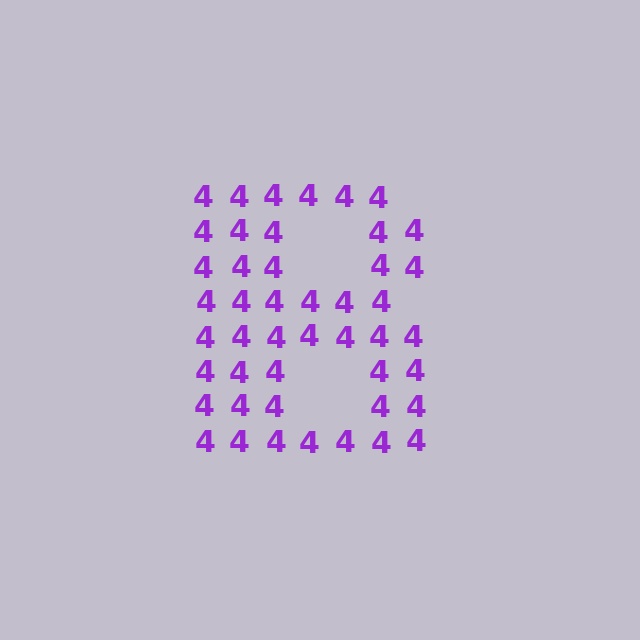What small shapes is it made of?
It is made of small digit 4's.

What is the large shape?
The large shape is the letter B.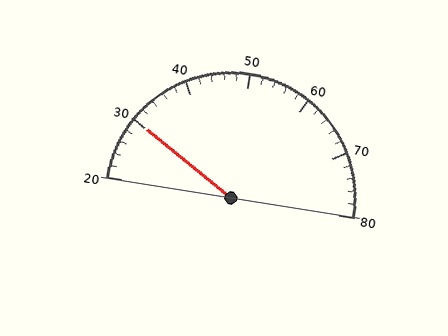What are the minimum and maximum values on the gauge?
The gauge ranges from 20 to 80.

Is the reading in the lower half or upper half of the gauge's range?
The reading is in the lower half of the range (20 to 80).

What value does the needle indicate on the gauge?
The needle indicates approximately 30.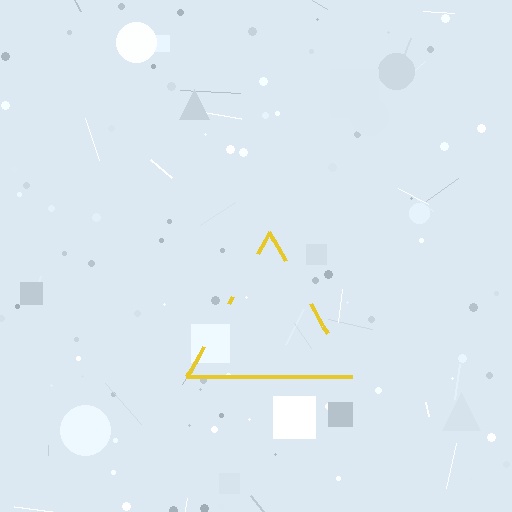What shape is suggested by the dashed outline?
The dashed outline suggests a triangle.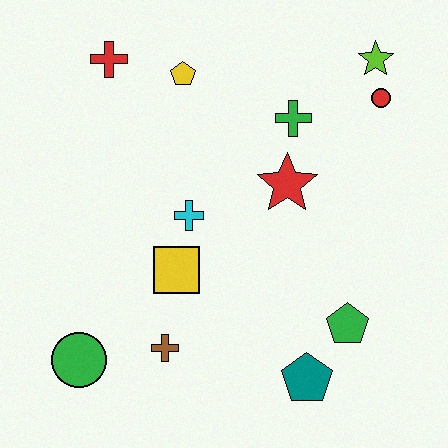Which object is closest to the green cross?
The red star is closest to the green cross.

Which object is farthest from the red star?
The green circle is farthest from the red star.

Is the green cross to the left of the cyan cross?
No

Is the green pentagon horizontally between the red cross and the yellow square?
No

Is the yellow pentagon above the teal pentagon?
Yes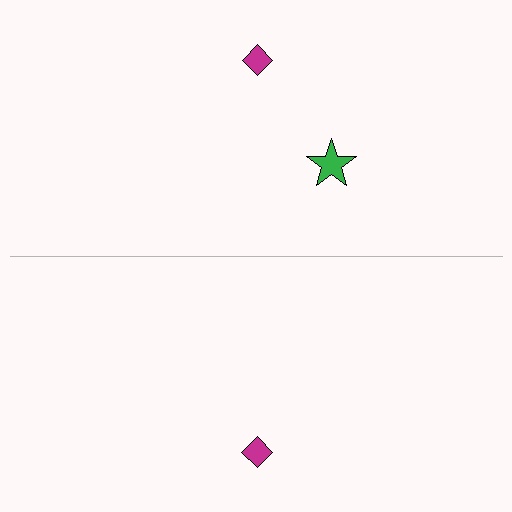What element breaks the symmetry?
A green star is missing from the bottom side.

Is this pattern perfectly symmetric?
No, the pattern is not perfectly symmetric. A green star is missing from the bottom side.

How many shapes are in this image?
There are 3 shapes in this image.